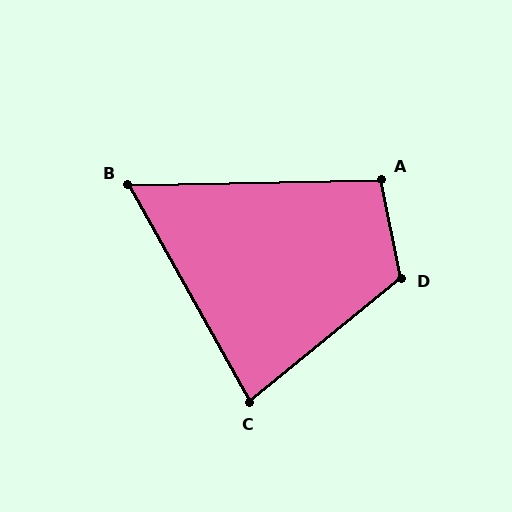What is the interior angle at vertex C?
Approximately 80 degrees (acute).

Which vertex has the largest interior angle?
D, at approximately 118 degrees.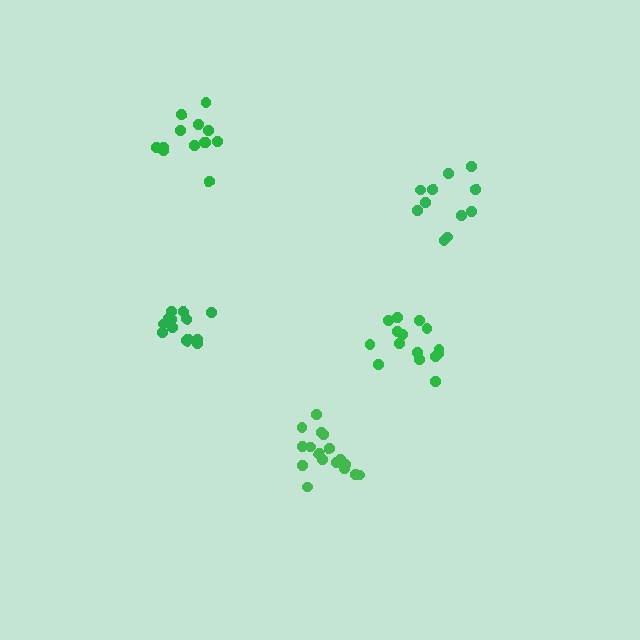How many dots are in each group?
Group 1: 13 dots, Group 2: 13 dots, Group 3: 15 dots, Group 4: 11 dots, Group 5: 17 dots (69 total).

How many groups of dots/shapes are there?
There are 5 groups.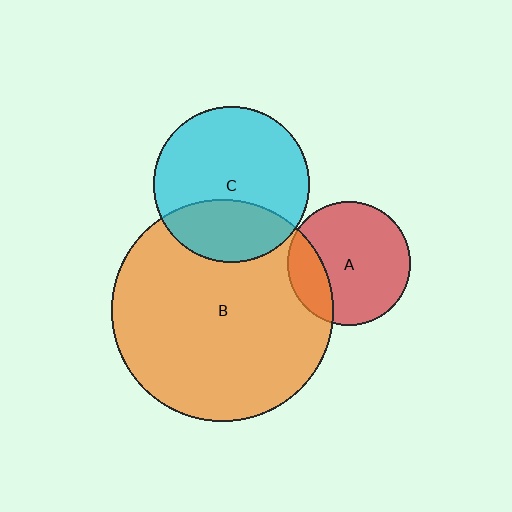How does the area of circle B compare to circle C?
Approximately 2.0 times.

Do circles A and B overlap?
Yes.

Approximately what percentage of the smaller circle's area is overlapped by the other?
Approximately 20%.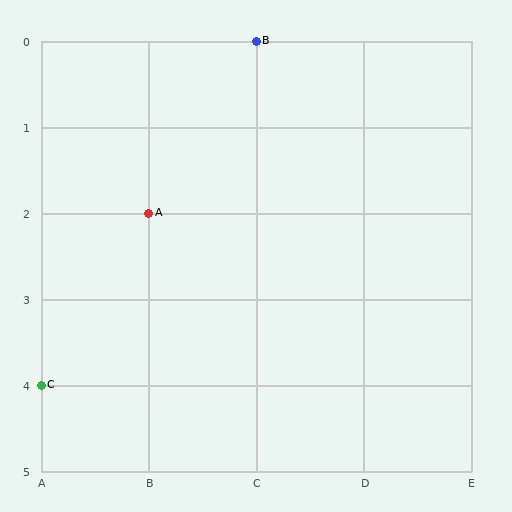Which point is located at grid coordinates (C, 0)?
Point B is at (C, 0).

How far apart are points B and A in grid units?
Points B and A are 1 column and 2 rows apart (about 2.2 grid units diagonally).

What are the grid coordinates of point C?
Point C is at grid coordinates (A, 4).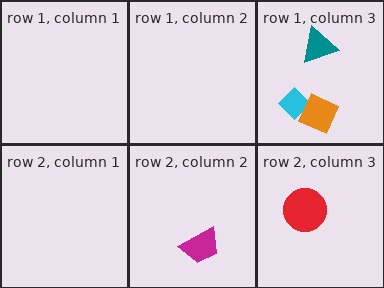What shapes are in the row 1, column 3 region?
The cyan diamond, the teal triangle, the orange square.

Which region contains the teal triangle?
The row 1, column 3 region.